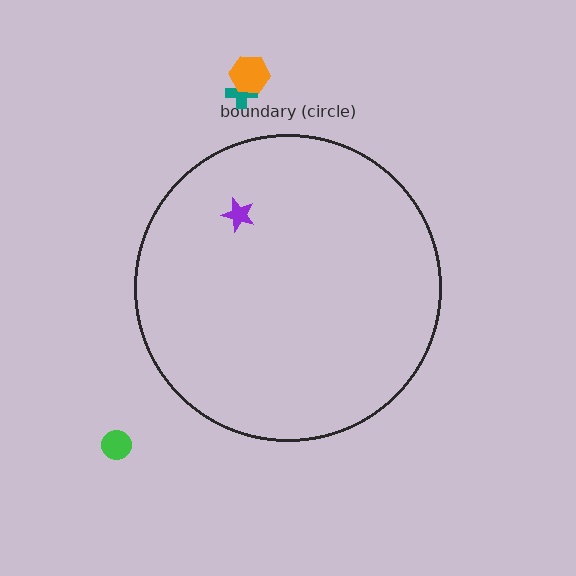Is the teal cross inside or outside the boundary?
Outside.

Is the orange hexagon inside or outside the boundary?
Outside.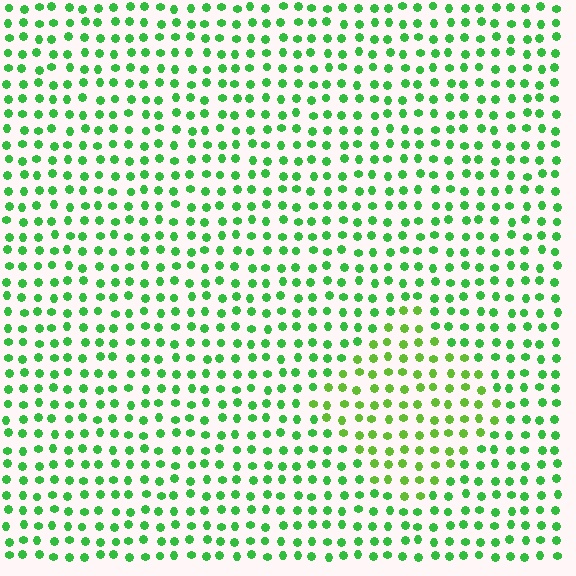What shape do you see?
I see a diamond.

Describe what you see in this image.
The image is filled with small green elements in a uniform arrangement. A diamond-shaped region is visible where the elements are tinted to a slightly different hue, forming a subtle color boundary.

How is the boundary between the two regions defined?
The boundary is defined purely by a slight shift in hue (about 26 degrees). Spacing, size, and orientation are identical on both sides.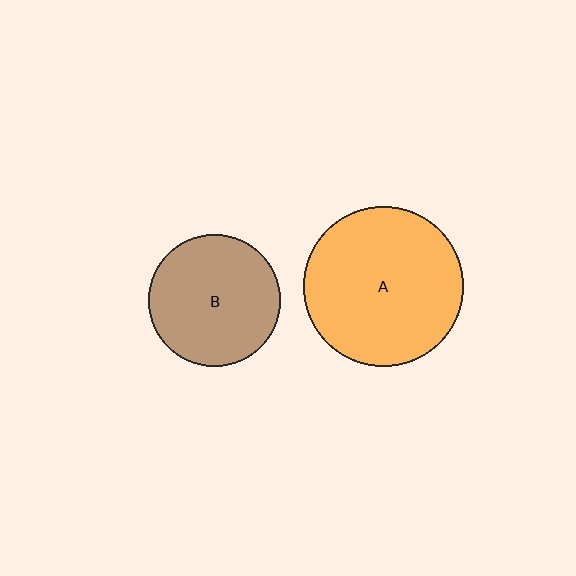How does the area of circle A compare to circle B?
Approximately 1.5 times.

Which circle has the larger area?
Circle A (orange).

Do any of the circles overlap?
No, none of the circles overlap.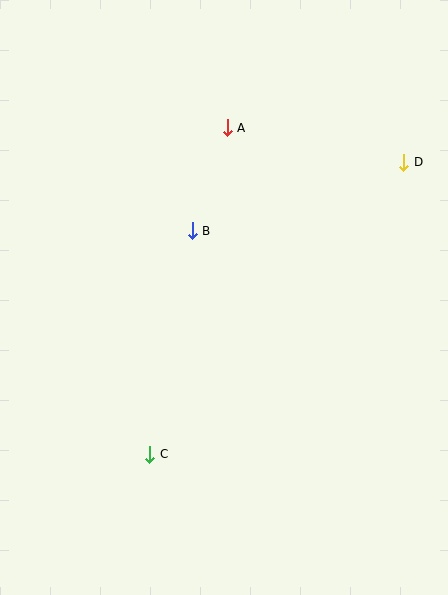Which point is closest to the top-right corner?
Point D is closest to the top-right corner.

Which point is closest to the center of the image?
Point B at (192, 231) is closest to the center.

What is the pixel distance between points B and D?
The distance between B and D is 222 pixels.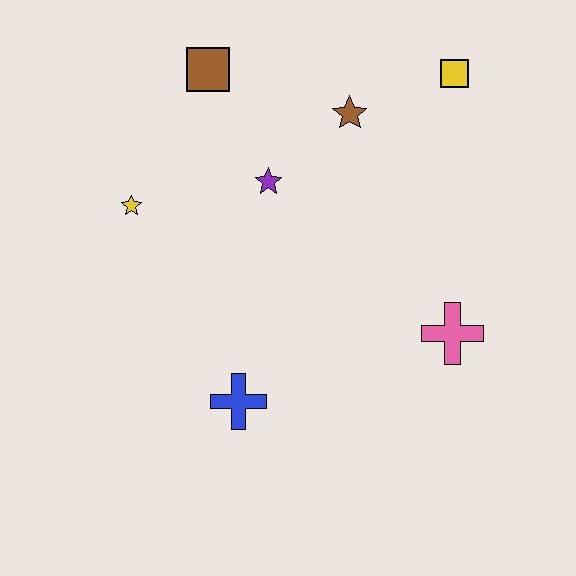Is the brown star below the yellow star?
No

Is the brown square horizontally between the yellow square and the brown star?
No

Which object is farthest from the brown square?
The pink cross is farthest from the brown square.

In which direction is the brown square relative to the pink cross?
The brown square is above the pink cross.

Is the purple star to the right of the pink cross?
No